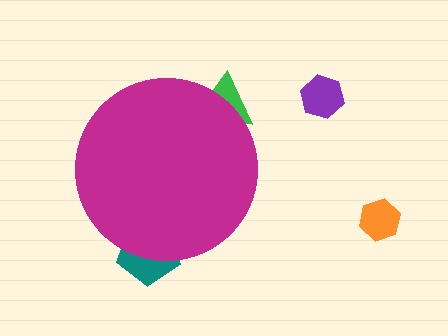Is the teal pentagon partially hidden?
Yes, the teal pentagon is partially hidden behind the magenta circle.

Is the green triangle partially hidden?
Yes, the green triangle is partially hidden behind the magenta circle.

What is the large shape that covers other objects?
A magenta circle.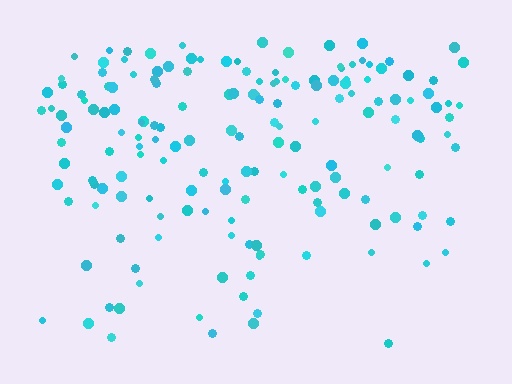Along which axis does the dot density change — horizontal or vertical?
Vertical.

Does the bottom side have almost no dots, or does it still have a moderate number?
Still a moderate number, just noticeably fewer than the top.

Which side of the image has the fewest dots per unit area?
The bottom.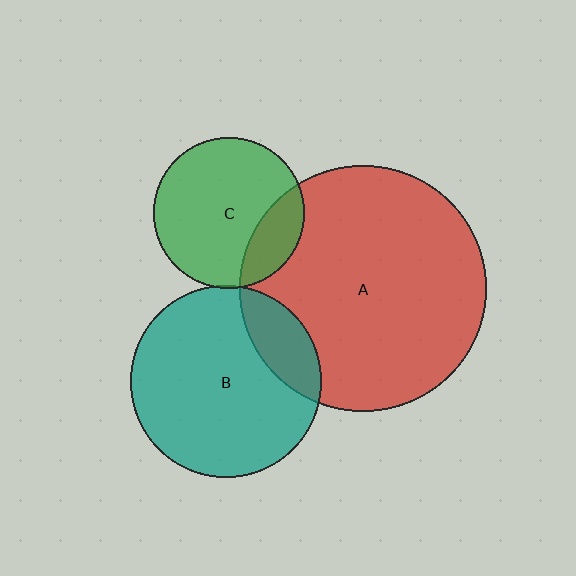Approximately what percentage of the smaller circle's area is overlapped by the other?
Approximately 20%.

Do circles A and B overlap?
Yes.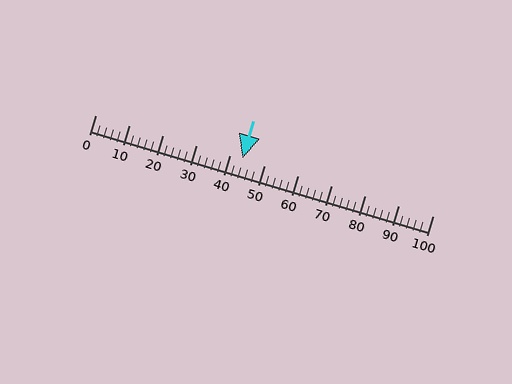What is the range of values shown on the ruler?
The ruler shows values from 0 to 100.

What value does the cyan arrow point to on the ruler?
The cyan arrow points to approximately 44.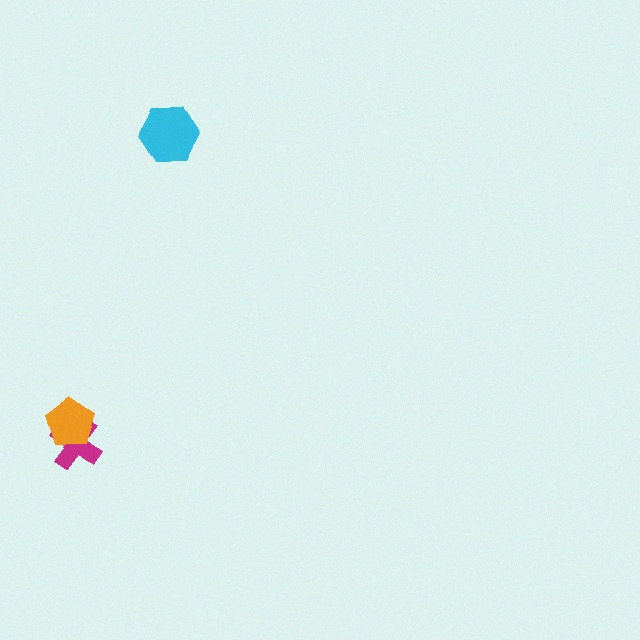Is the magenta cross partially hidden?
Yes, it is partially covered by another shape.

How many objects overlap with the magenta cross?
1 object overlaps with the magenta cross.